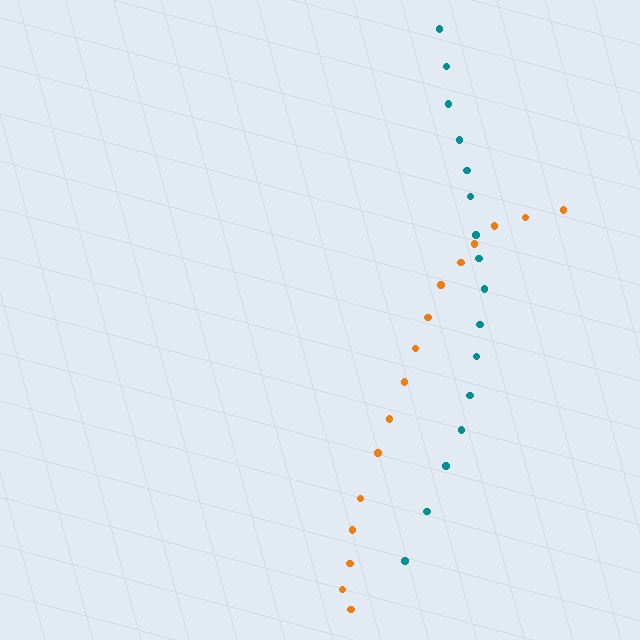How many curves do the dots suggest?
There are 2 distinct paths.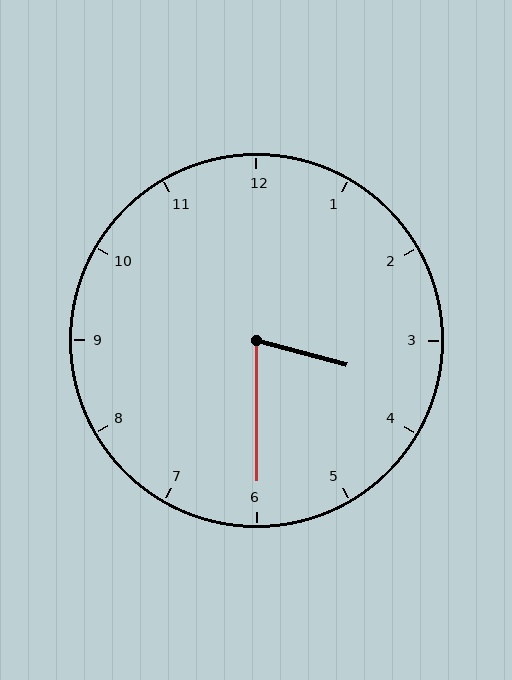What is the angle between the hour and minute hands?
Approximately 75 degrees.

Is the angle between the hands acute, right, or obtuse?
It is acute.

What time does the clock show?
3:30.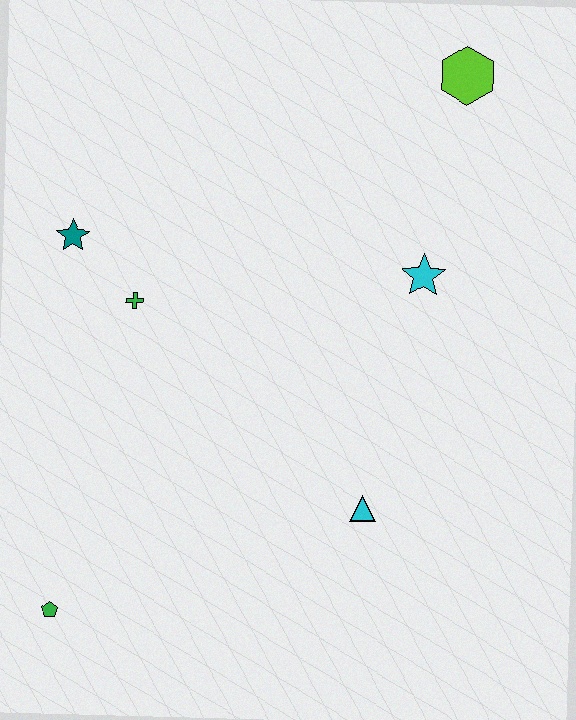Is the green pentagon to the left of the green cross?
Yes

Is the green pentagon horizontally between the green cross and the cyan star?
No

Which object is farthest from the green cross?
The lime hexagon is farthest from the green cross.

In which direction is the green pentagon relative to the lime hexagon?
The green pentagon is below the lime hexagon.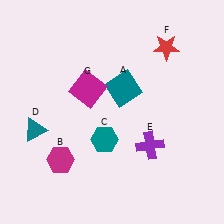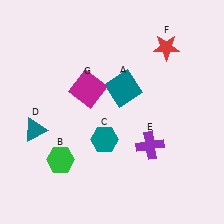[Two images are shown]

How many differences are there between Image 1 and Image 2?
There is 1 difference between the two images.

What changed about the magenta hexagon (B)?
In Image 1, B is magenta. In Image 2, it changed to green.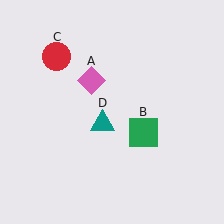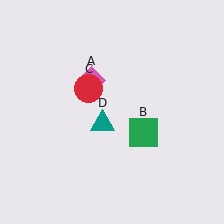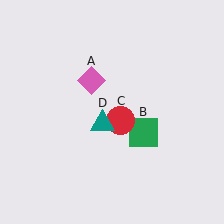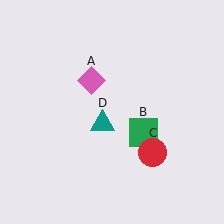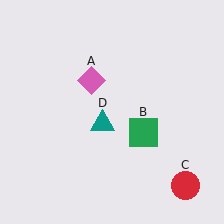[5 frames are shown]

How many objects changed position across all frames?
1 object changed position: red circle (object C).